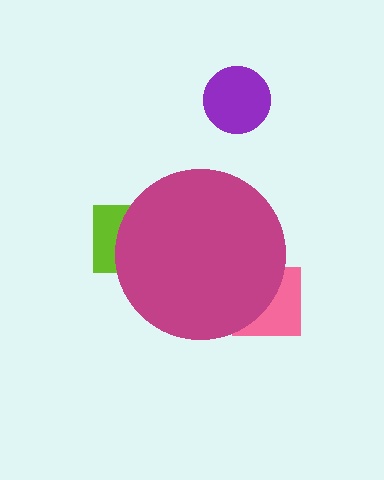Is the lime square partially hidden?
Yes, the lime square is partially hidden behind the magenta circle.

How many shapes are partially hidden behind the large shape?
2 shapes are partially hidden.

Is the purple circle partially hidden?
No, the purple circle is fully visible.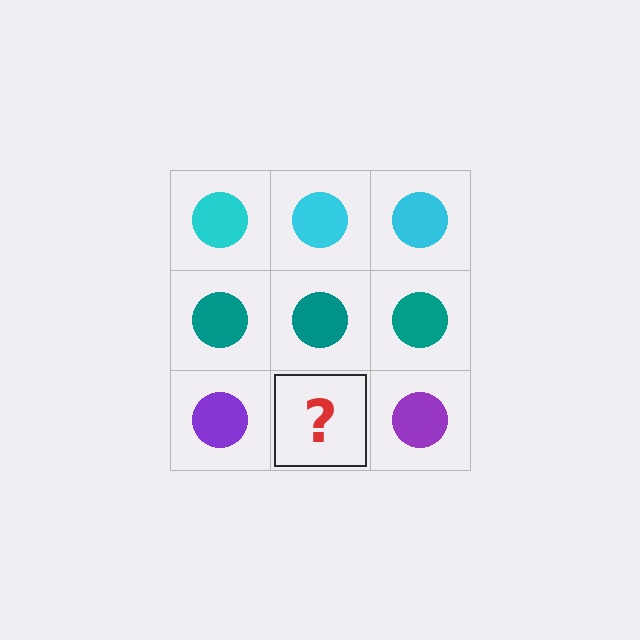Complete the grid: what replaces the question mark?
The question mark should be replaced with a purple circle.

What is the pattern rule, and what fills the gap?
The rule is that each row has a consistent color. The gap should be filled with a purple circle.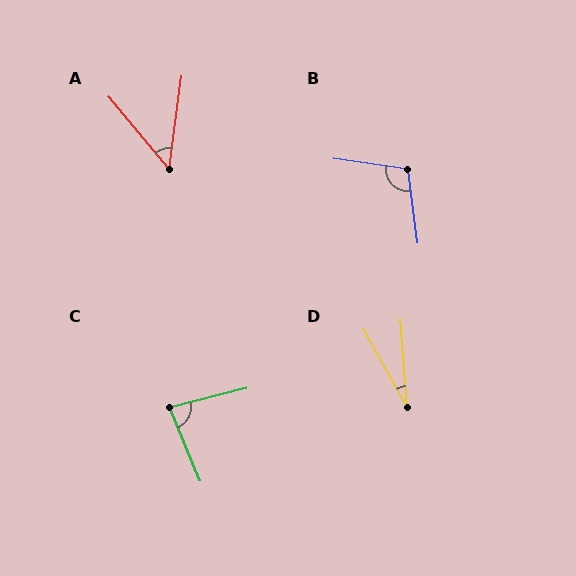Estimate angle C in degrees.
Approximately 82 degrees.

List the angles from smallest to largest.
D (25°), A (48°), C (82°), B (106°).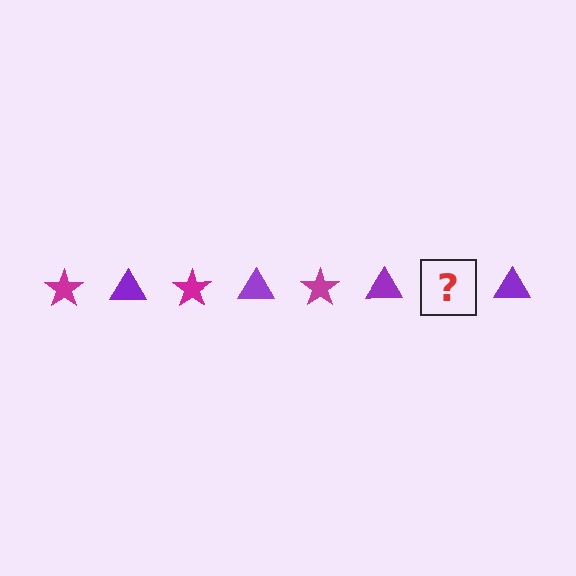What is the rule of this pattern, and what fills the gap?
The rule is that the pattern alternates between magenta star and purple triangle. The gap should be filled with a magenta star.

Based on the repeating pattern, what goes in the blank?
The blank should be a magenta star.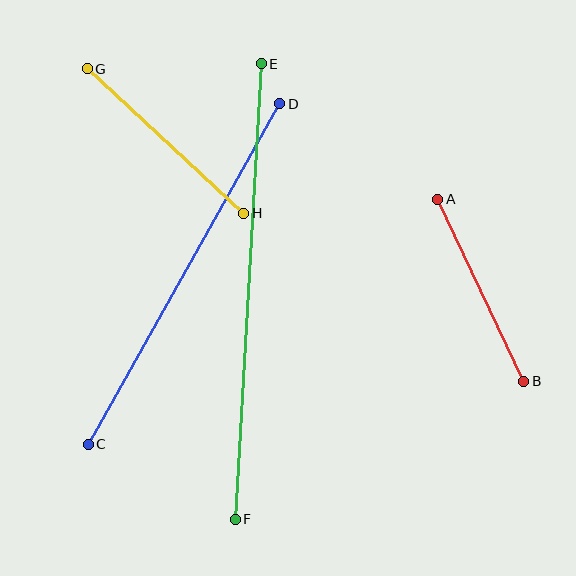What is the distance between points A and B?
The distance is approximately 201 pixels.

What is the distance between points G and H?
The distance is approximately 213 pixels.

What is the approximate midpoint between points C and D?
The midpoint is at approximately (184, 274) pixels.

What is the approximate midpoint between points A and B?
The midpoint is at approximately (481, 290) pixels.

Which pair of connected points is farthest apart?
Points E and F are farthest apart.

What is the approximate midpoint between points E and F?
The midpoint is at approximately (248, 291) pixels.